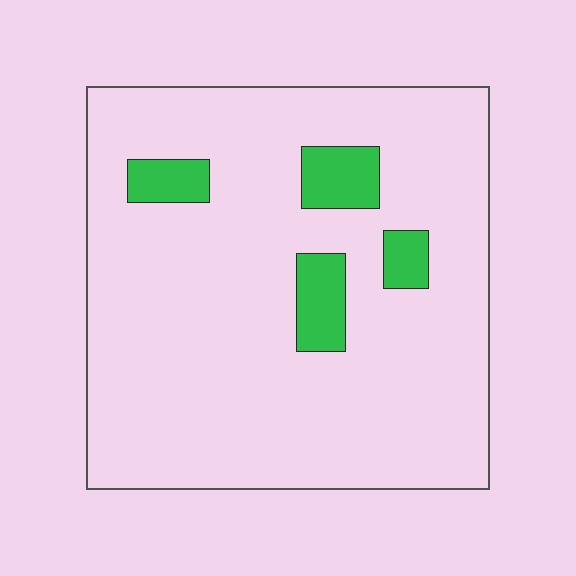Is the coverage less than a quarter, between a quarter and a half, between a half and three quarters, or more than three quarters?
Less than a quarter.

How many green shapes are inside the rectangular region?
4.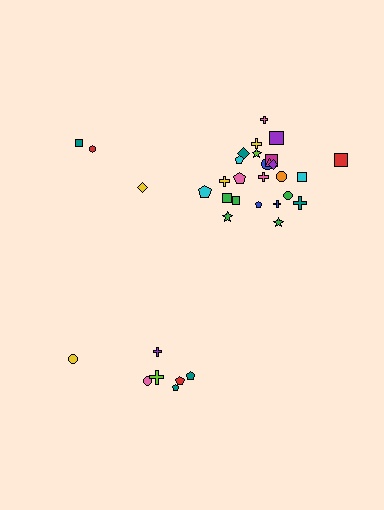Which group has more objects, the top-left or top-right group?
The top-right group.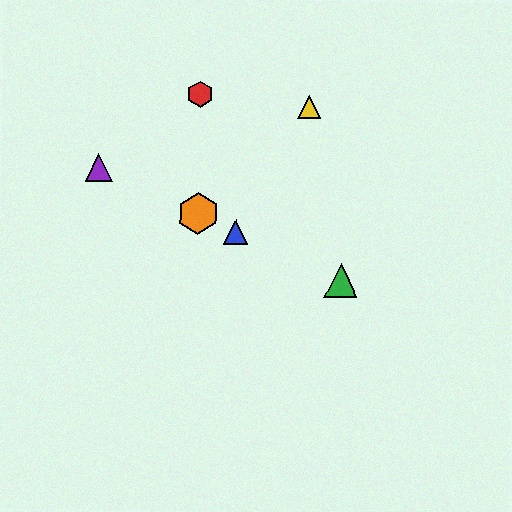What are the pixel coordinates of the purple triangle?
The purple triangle is at (99, 167).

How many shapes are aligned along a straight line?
4 shapes (the blue triangle, the green triangle, the purple triangle, the orange hexagon) are aligned along a straight line.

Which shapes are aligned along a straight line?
The blue triangle, the green triangle, the purple triangle, the orange hexagon are aligned along a straight line.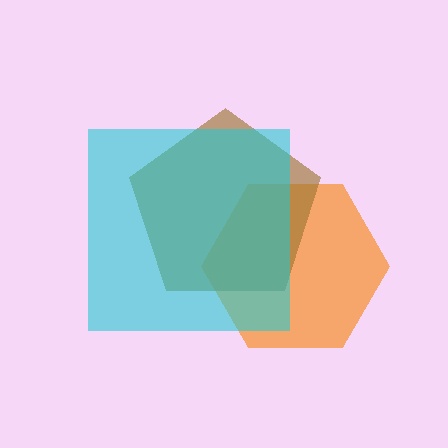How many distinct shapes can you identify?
There are 3 distinct shapes: an orange hexagon, a brown pentagon, a cyan square.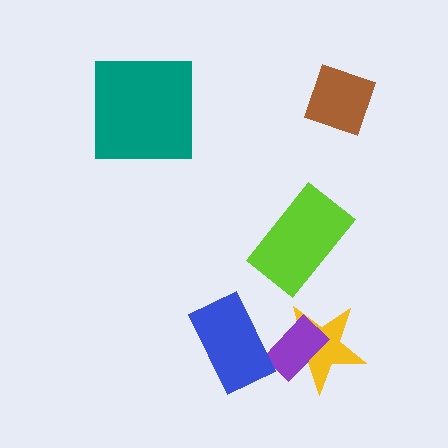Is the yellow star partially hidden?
Yes, it is partially covered by another shape.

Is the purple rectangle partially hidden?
Yes, it is partially covered by another shape.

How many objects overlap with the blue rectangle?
1 object overlaps with the blue rectangle.